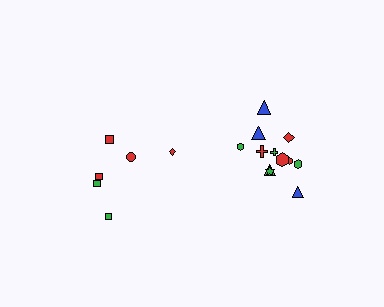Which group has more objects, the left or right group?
The right group.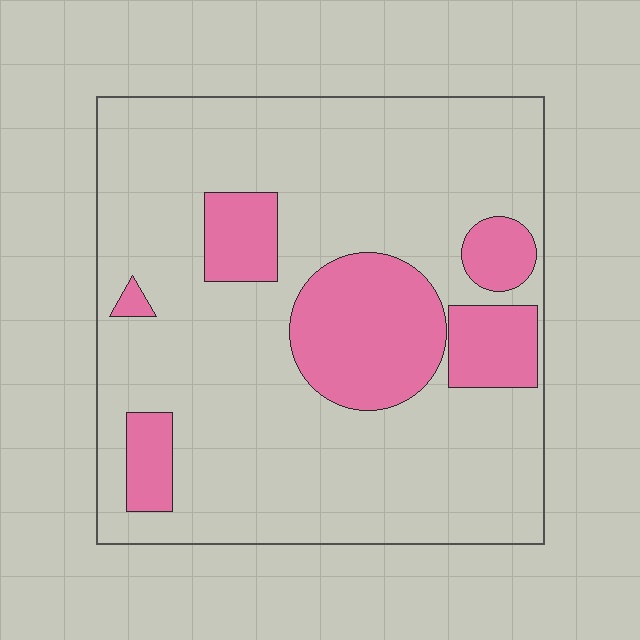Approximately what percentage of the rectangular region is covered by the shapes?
Approximately 20%.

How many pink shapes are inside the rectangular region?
6.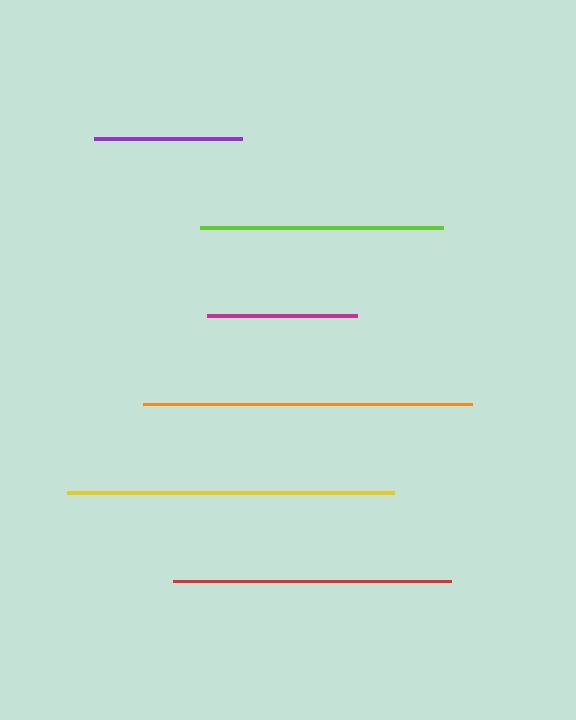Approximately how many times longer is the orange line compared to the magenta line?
The orange line is approximately 2.2 times the length of the magenta line.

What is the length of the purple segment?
The purple segment is approximately 148 pixels long.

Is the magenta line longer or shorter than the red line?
The red line is longer than the magenta line.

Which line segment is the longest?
The orange line is the longest at approximately 330 pixels.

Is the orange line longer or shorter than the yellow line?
The orange line is longer than the yellow line.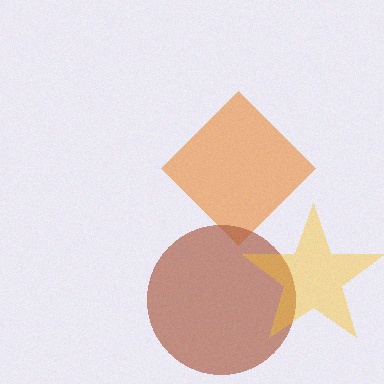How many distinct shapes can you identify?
There are 3 distinct shapes: an orange diamond, a brown circle, a yellow star.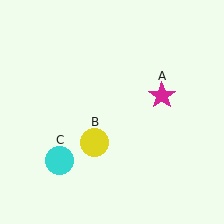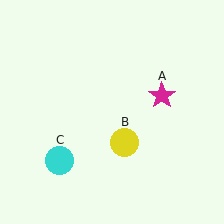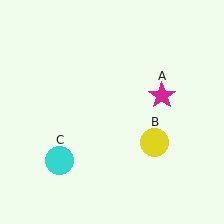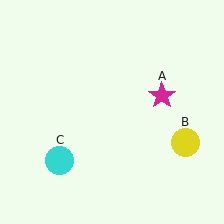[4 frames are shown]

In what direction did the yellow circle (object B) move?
The yellow circle (object B) moved right.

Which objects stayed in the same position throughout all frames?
Magenta star (object A) and cyan circle (object C) remained stationary.